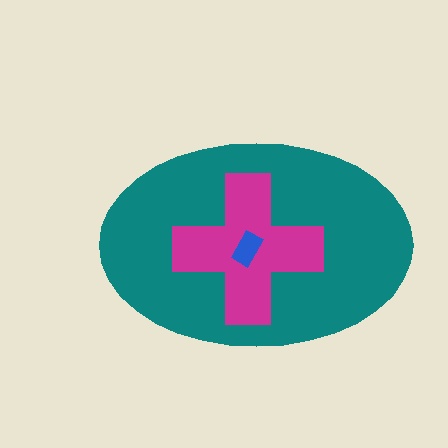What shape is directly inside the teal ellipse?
The magenta cross.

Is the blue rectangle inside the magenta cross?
Yes.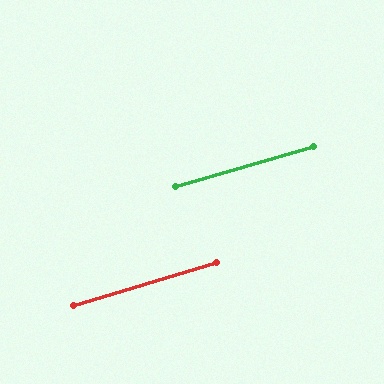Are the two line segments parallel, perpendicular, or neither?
Parallel — their directions differ by only 0.2°.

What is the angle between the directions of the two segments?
Approximately 0 degrees.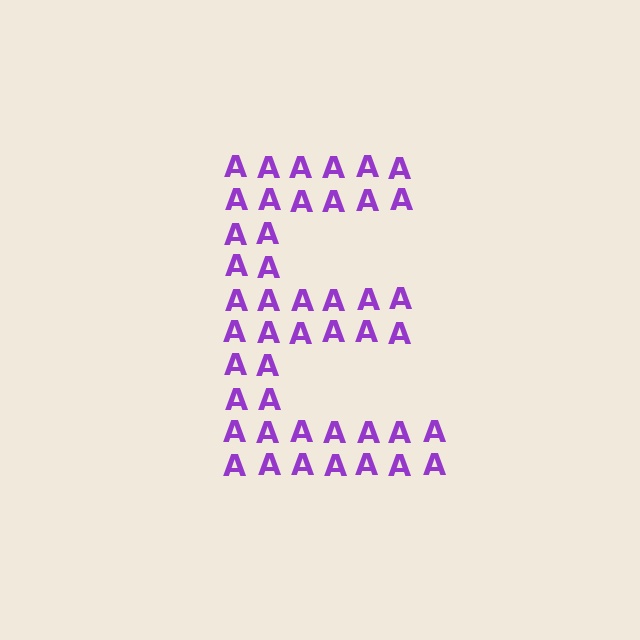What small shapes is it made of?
It is made of small letter A's.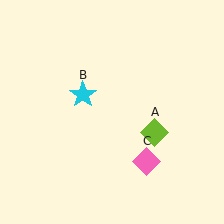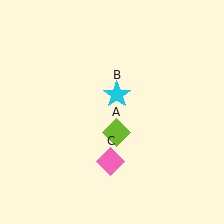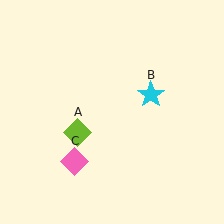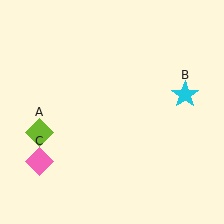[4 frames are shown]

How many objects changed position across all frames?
3 objects changed position: lime diamond (object A), cyan star (object B), pink diamond (object C).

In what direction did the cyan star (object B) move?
The cyan star (object B) moved right.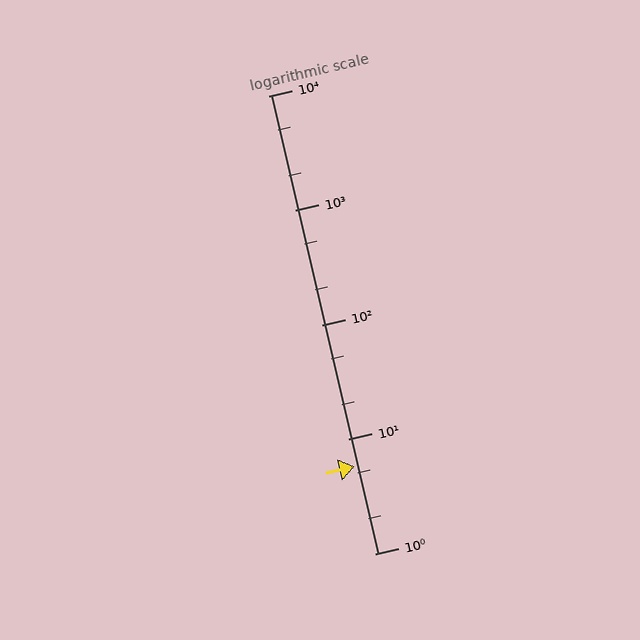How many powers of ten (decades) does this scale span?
The scale spans 4 decades, from 1 to 10000.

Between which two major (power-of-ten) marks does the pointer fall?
The pointer is between 1 and 10.